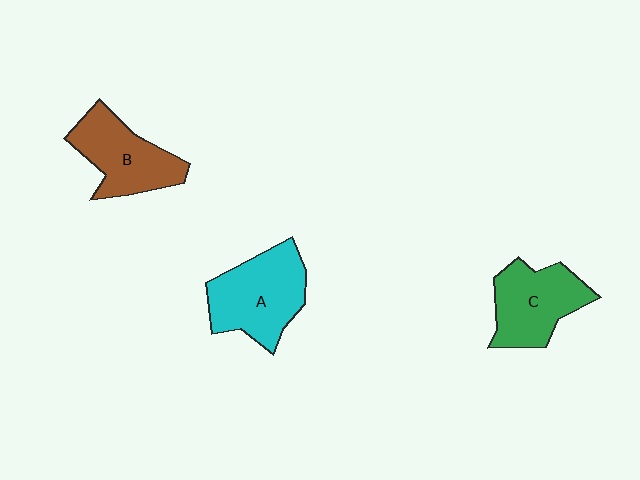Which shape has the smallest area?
Shape B (brown).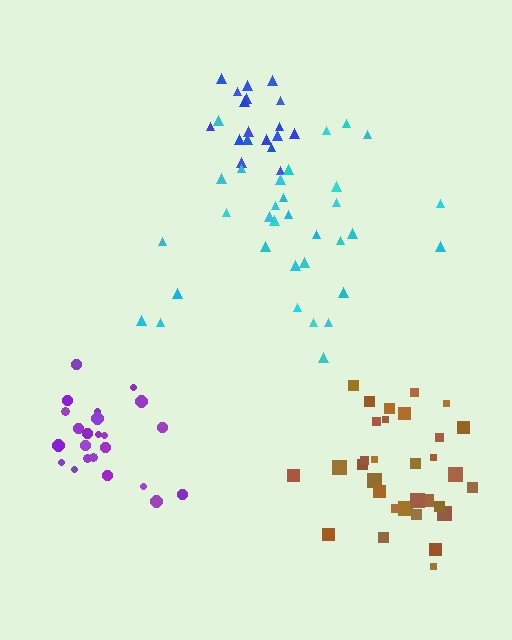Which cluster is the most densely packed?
Blue.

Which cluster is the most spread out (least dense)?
Cyan.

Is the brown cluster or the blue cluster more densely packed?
Blue.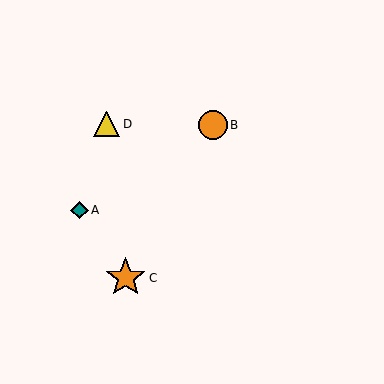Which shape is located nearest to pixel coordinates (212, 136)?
The orange circle (labeled B) at (213, 125) is nearest to that location.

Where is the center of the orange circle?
The center of the orange circle is at (213, 125).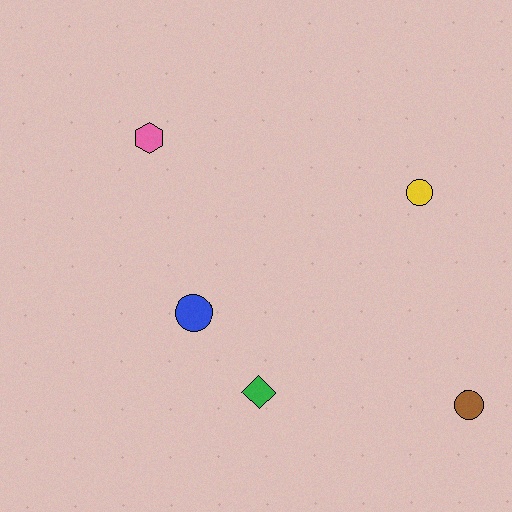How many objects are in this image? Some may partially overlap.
There are 5 objects.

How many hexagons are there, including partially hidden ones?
There is 1 hexagon.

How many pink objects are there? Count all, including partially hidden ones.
There is 1 pink object.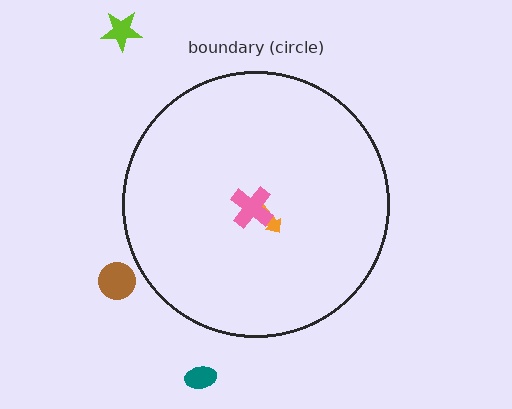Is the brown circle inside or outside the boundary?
Outside.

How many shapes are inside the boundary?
2 inside, 3 outside.